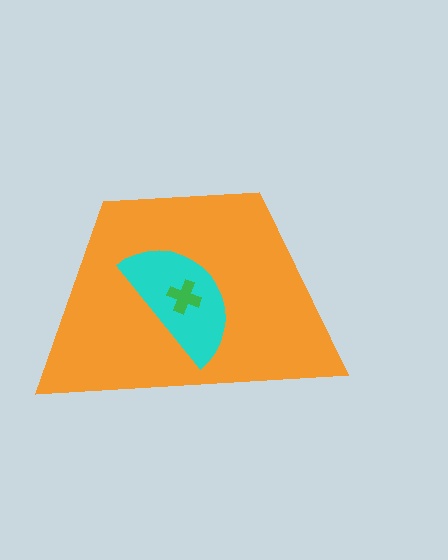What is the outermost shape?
The orange trapezoid.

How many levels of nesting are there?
3.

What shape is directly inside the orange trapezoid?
The cyan semicircle.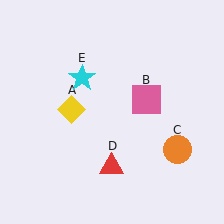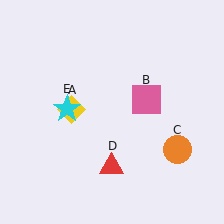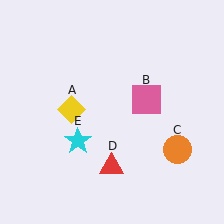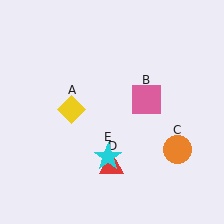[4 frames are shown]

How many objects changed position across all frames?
1 object changed position: cyan star (object E).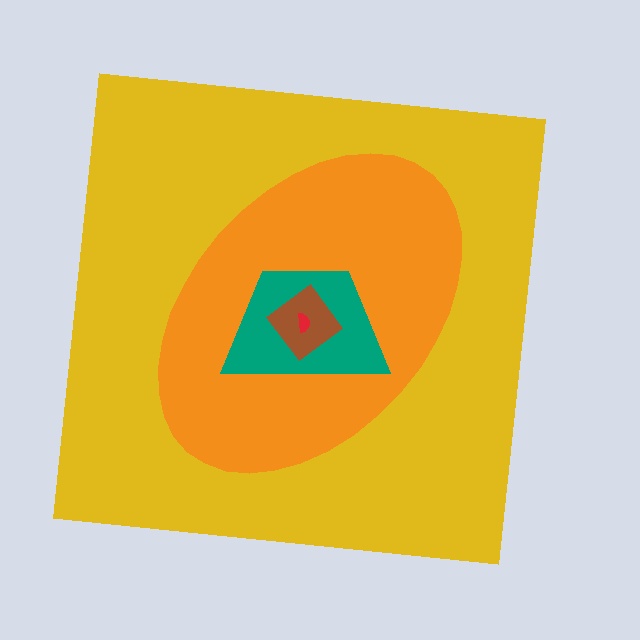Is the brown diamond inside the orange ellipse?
Yes.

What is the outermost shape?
The yellow square.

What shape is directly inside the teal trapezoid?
The brown diamond.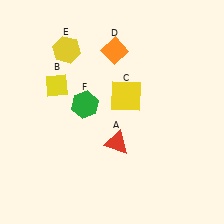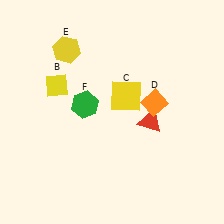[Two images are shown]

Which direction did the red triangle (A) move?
The red triangle (A) moved right.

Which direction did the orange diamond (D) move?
The orange diamond (D) moved down.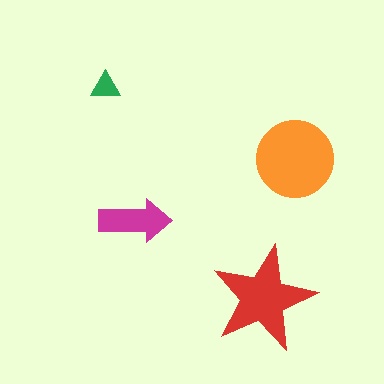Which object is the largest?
The orange circle.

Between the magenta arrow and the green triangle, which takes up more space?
The magenta arrow.